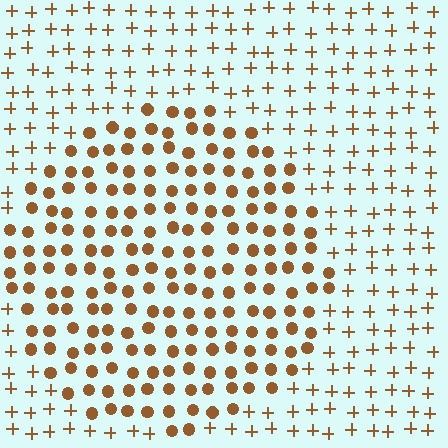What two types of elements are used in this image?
The image uses circles inside the circle region and plus signs outside it.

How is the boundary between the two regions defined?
The boundary is defined by a change in element shape: circles inside vs. plus signs outside. All elements share the same color and spacing.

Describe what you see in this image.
The image is filled with small brown elements arranged in a uniform grid. A circle-shaped region contains circles, while the surrounding area contains plus signs. The boundary is defined purely by the change in element shape.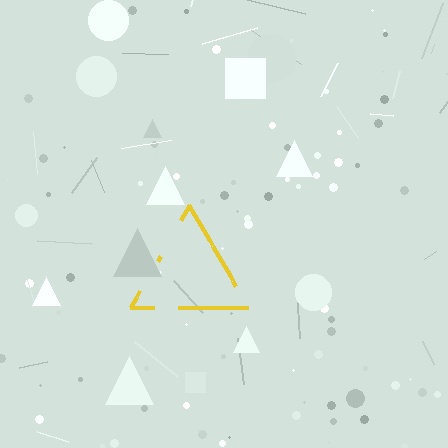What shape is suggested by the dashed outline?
The dashed outline suggests a triangle.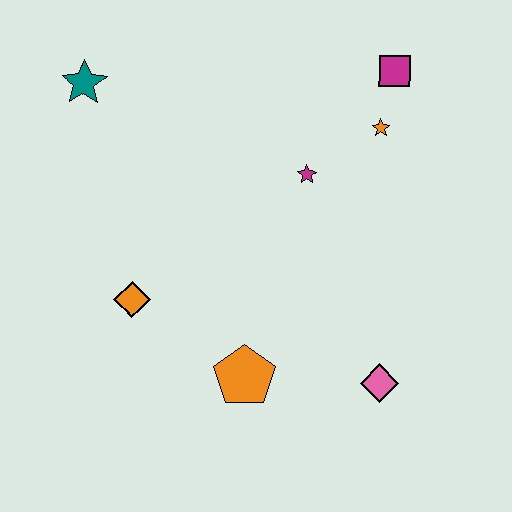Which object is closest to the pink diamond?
The orange pentagon is closest to the pink diamond.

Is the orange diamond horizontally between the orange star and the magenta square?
No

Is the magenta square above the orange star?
Yes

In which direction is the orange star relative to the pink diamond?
The orange star is above the pink diamond.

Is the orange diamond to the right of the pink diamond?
No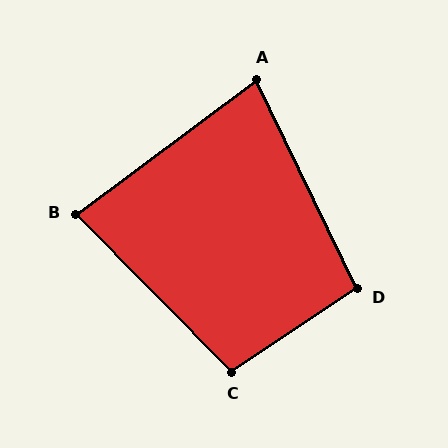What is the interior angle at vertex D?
Approximately 98 degrees (obtuse).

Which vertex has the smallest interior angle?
A, at approximately 79 degrees.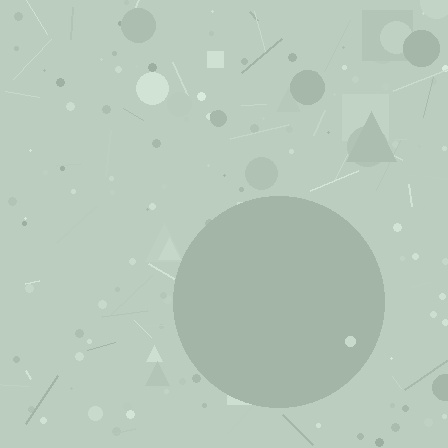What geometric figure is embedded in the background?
A circle is embedded in the background.